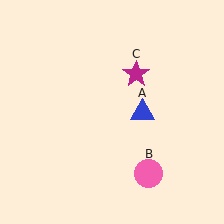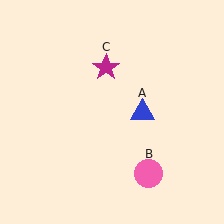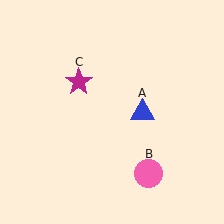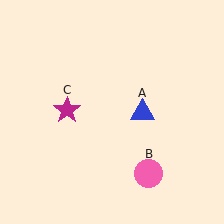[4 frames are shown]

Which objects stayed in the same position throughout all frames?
Blue triangle (object A) and pink circle (object B) remained stationary.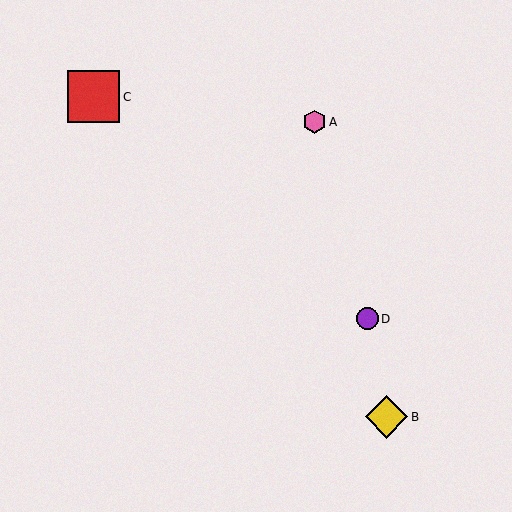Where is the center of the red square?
The center of the red square is at (93, 97).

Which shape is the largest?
The red square (labeled C) is the largest.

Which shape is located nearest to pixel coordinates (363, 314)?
The purple circle (labeled D) at (368, 319) is nearest to that location.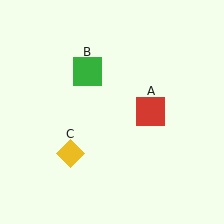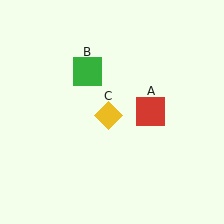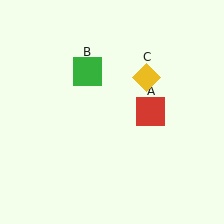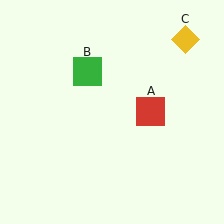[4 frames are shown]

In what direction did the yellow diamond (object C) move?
The yellow diamond (object C) moved up and to the right.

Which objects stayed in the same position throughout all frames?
Red square (object A) and green square (object B) remained stationary.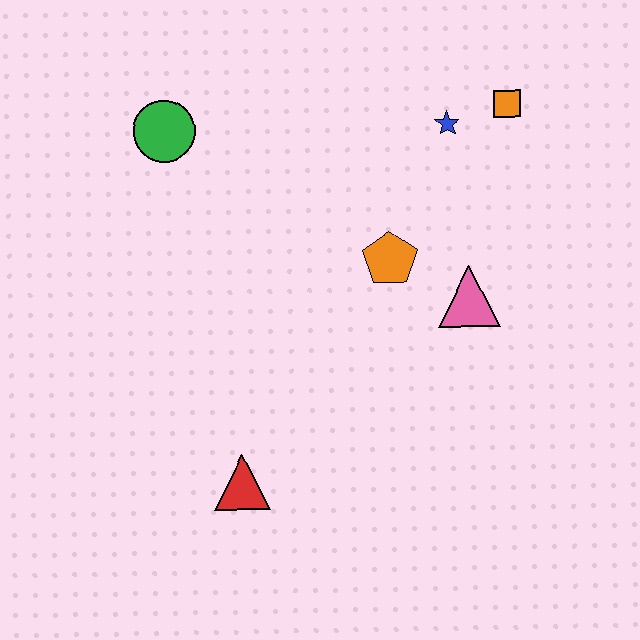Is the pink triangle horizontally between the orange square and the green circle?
Yes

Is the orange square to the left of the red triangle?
No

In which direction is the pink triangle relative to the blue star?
The pink triangle is below the blue star.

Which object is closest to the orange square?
The blue star is closest to the orange square.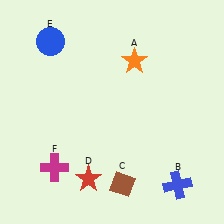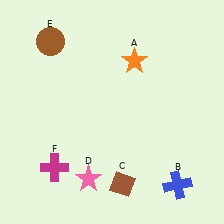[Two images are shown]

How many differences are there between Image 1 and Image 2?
There are 2 differences between the two images.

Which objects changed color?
D changed from red to pink. E changed from blue to brown.